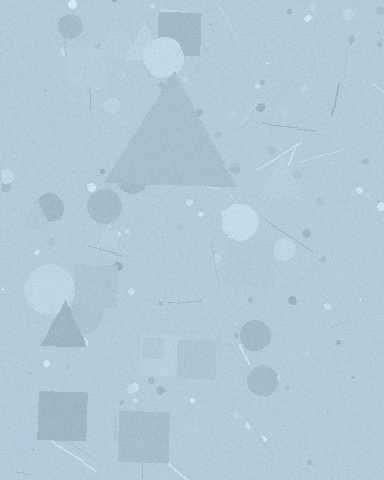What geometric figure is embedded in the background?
A triangle is embedded in the background.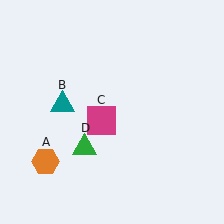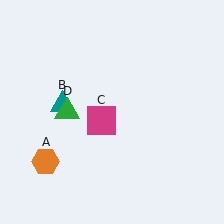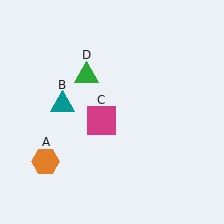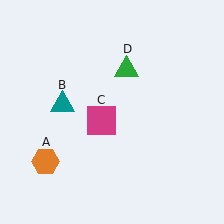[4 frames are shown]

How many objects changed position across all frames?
1 object changed position: green triangle (object D).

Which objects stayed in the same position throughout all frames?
Orange hexagon (object A) and teal triangle (object B) and magenta square (object C) remained stationary.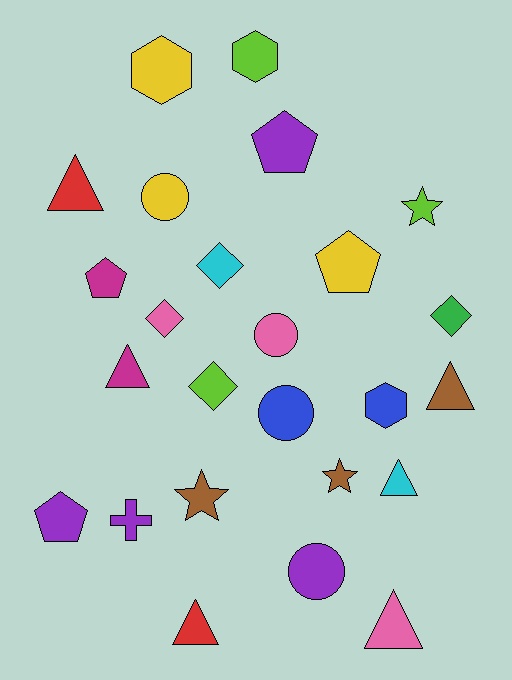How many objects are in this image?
There are 25 objects.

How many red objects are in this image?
There are 2 red objects.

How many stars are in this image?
There are 3 stars.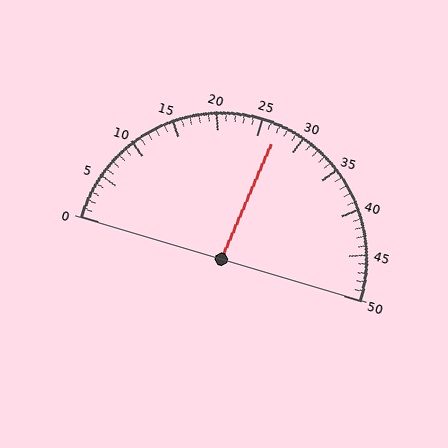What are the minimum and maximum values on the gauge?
The gauge ranges from 0 to 50.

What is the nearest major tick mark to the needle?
The nearest major tick mark is 25.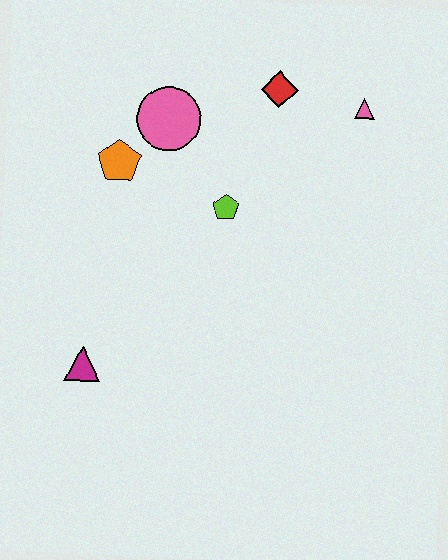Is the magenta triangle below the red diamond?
Yes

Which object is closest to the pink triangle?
The red diamond is closest to the pink triangle.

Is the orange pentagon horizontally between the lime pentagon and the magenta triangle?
Yes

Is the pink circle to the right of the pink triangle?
No